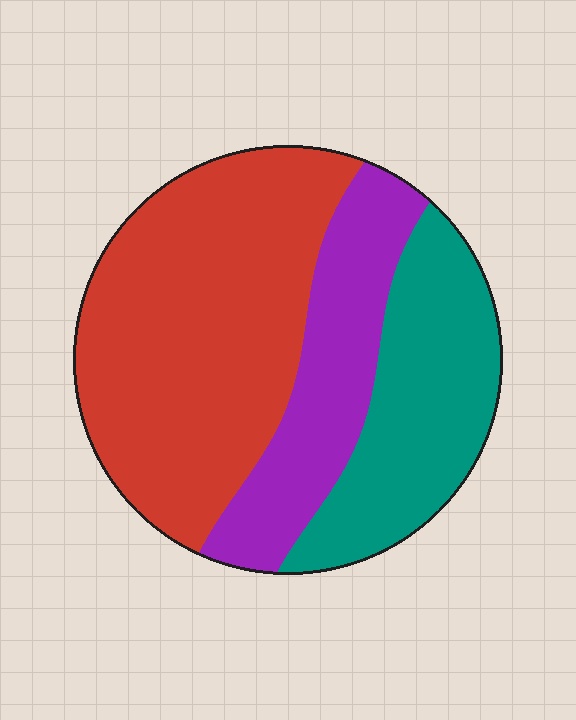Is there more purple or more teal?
Teal.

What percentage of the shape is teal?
Teal takes up about one quarter (1/4) of the shape.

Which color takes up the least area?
Purple, at roughly 25%.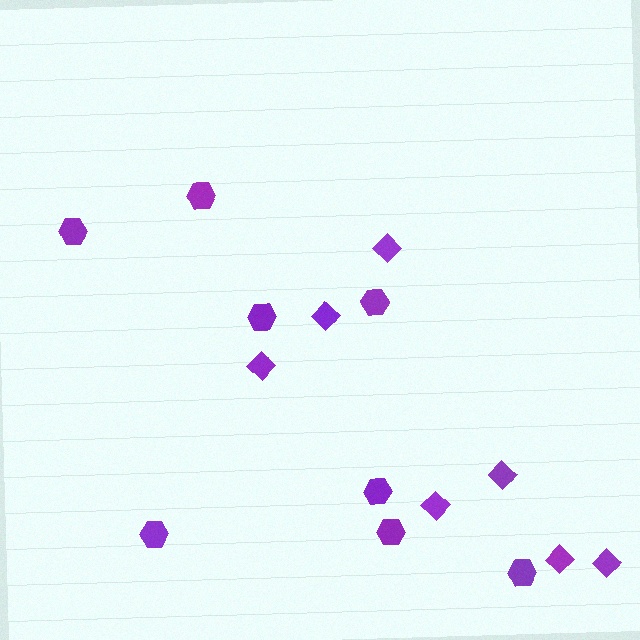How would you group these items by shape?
There are 2 groups: one group of hexagons (8) and one group of diamonds (7).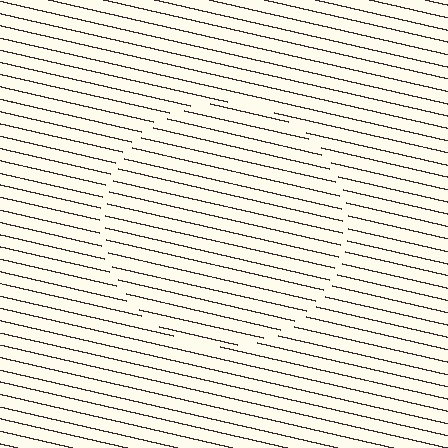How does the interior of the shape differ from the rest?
The interior of the shape contains the same grating, shifted by half a period — the contour is defined by the phase discontinuity where line-ends from the inner and outer gratings abut.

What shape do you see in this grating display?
An illusory circle. The interior of the shape contains the same grating, shifted by half a period — the contour is defined by the phase discontinuity where line-ends from the inner and outer gratings abut.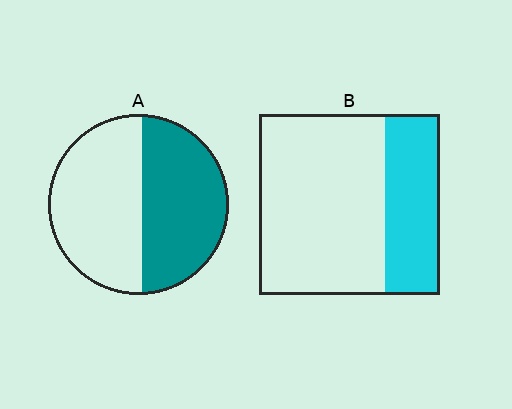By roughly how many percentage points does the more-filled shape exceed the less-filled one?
By roughly 15 percentage points (A over B).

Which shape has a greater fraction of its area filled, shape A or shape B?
Shape A.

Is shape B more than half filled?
No.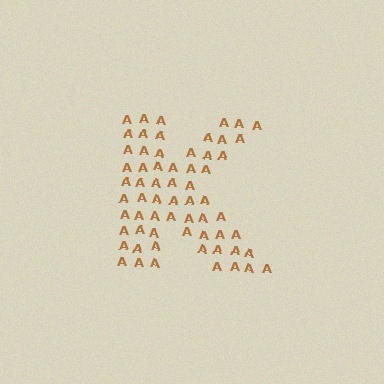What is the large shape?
The large shape is the letter K.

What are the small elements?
The small elements are letter A's.